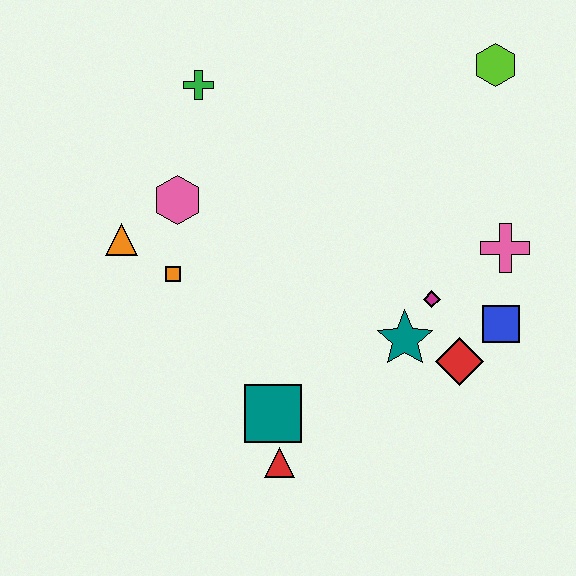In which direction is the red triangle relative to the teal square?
The red triangle is below the teal square.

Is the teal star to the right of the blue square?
No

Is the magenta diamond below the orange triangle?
Yes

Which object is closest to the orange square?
The orange triangle is closest to the orange square.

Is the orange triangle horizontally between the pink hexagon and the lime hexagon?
No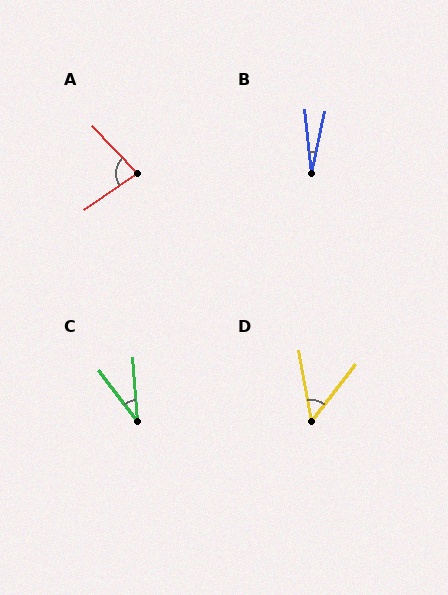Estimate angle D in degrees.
Approximately 49 degrees.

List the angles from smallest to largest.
B (18°), C (33°), D (49°), A (81°).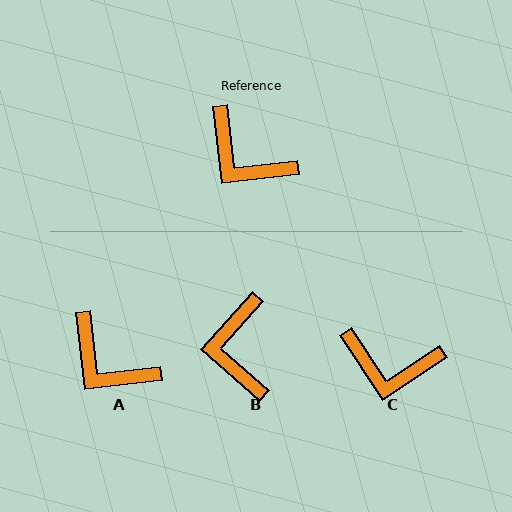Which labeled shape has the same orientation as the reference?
A.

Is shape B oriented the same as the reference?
No, it is off by about 48 degrees.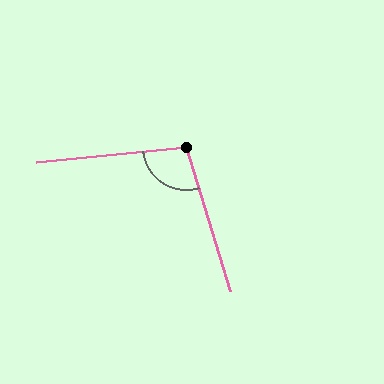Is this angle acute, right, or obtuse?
It is obtuse.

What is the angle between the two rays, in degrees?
Approximately 101 degrees.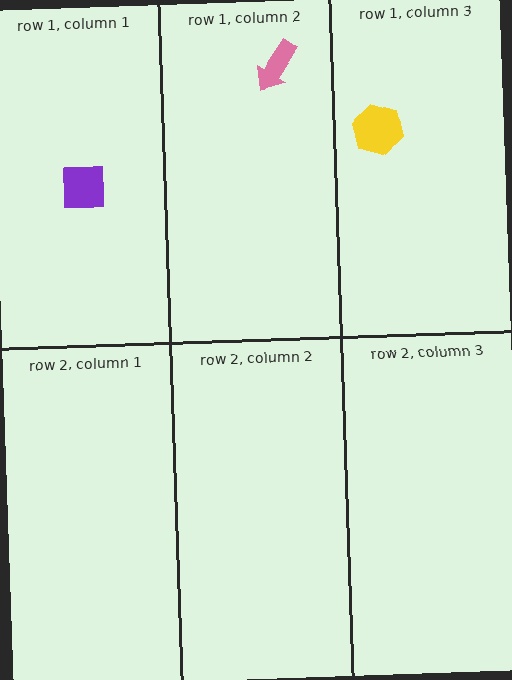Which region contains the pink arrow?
The row 1, column 2 region.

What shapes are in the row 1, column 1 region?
The purple square.